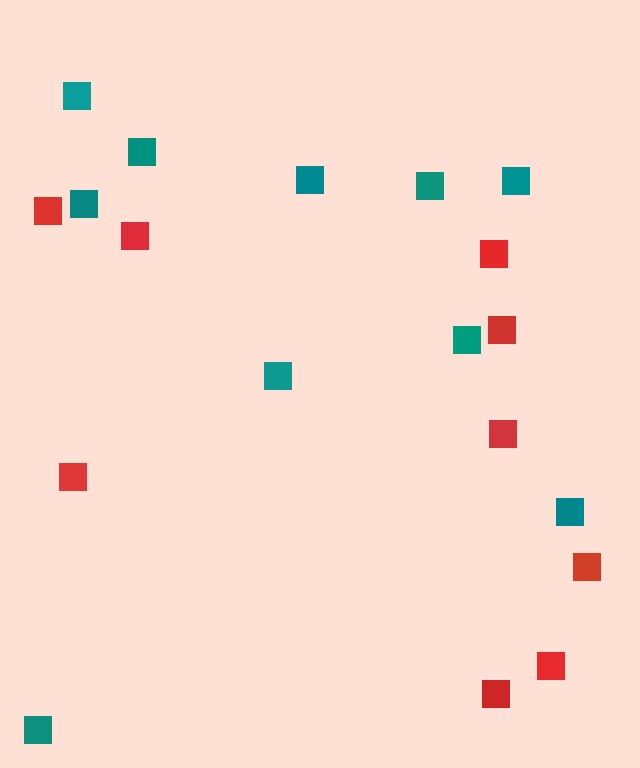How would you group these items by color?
There are 2 groups: one group of teal squares (10) and one group of red squares (9).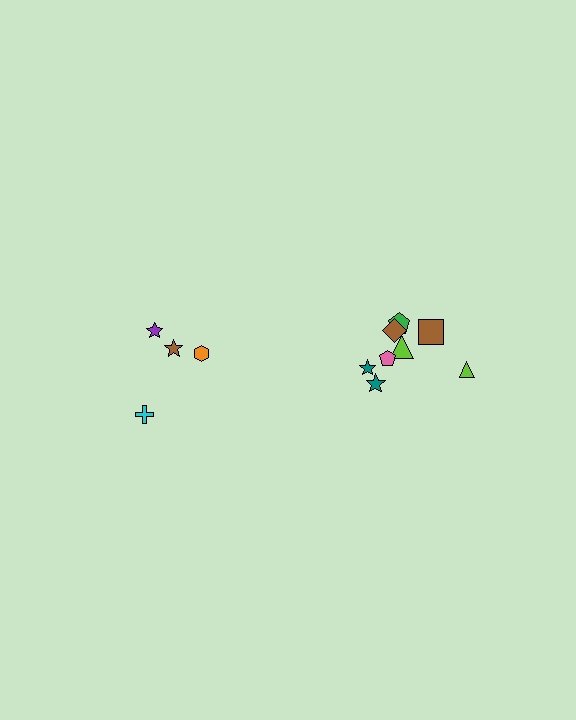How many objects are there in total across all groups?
There are 12 objects.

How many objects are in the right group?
There are 8 objects.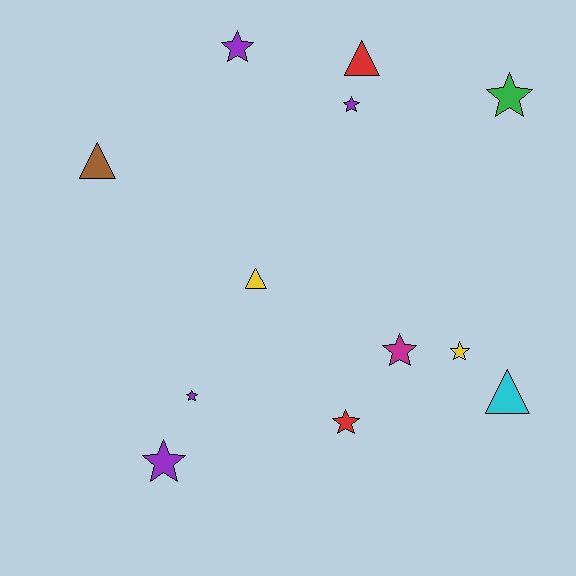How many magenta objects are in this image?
There is 1 magenta object.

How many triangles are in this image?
There are 4 triangles.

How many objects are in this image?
There are 12 objects.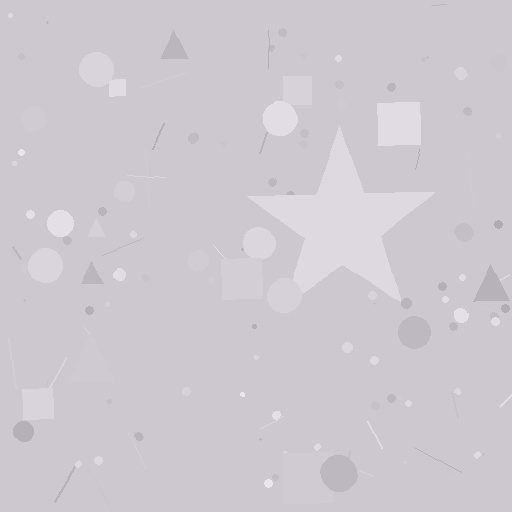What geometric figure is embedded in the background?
A star is embedded in the background.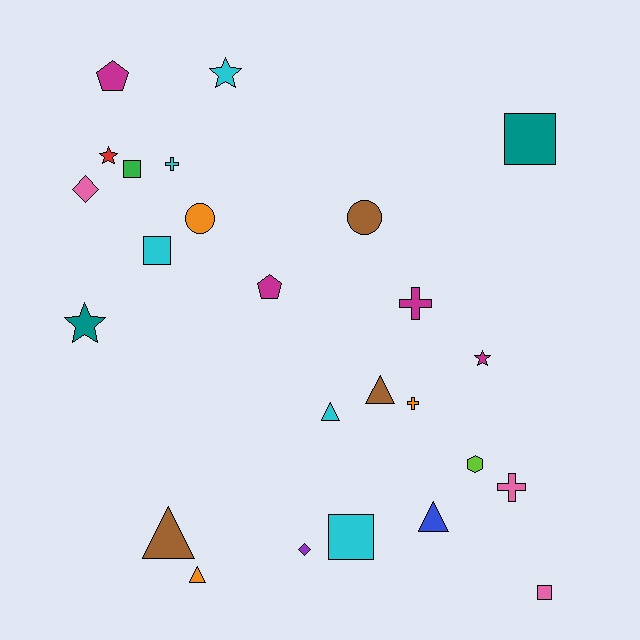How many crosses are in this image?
There are 4 crosses.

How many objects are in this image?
There are 25 objects.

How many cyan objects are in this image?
There are 5 cyan objects.